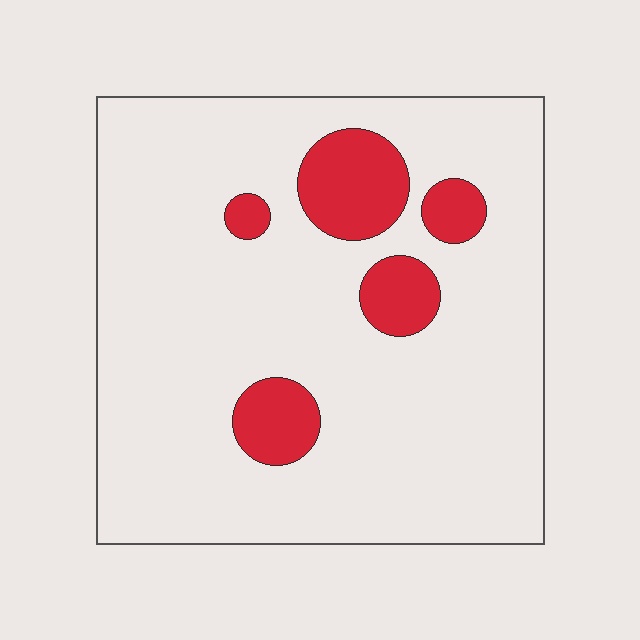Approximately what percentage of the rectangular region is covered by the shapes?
Approximately 15%.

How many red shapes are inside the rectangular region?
5.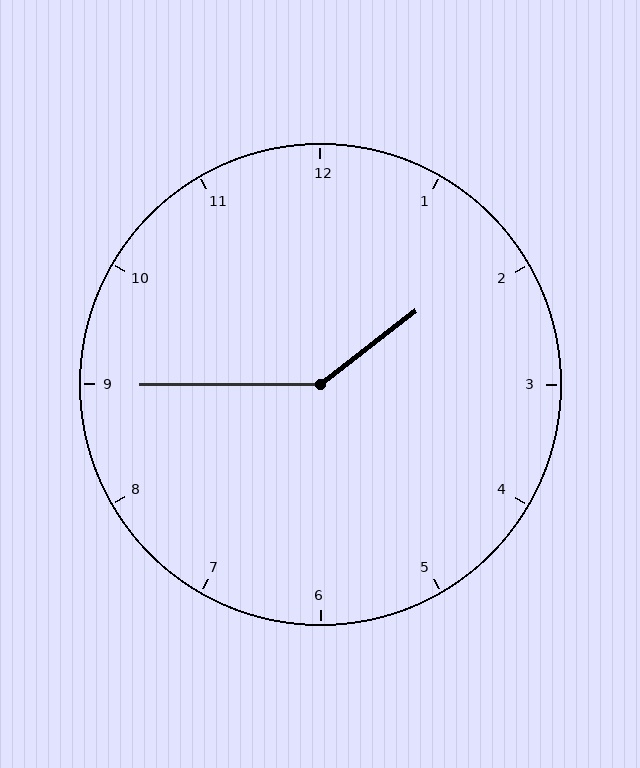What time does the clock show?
1:45.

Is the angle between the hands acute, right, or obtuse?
It is obtuse.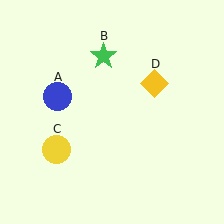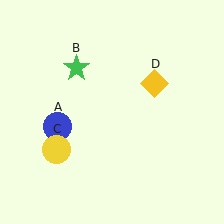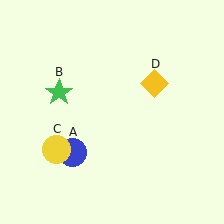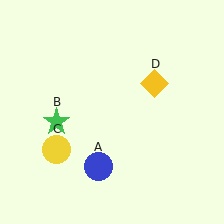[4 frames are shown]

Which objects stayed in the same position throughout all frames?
Yellow circle (object C) and yellow diamond (object D) remained stationary.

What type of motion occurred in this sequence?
The blue circle (object A), green star (object B) rotated counterclockwise around the center of the scene.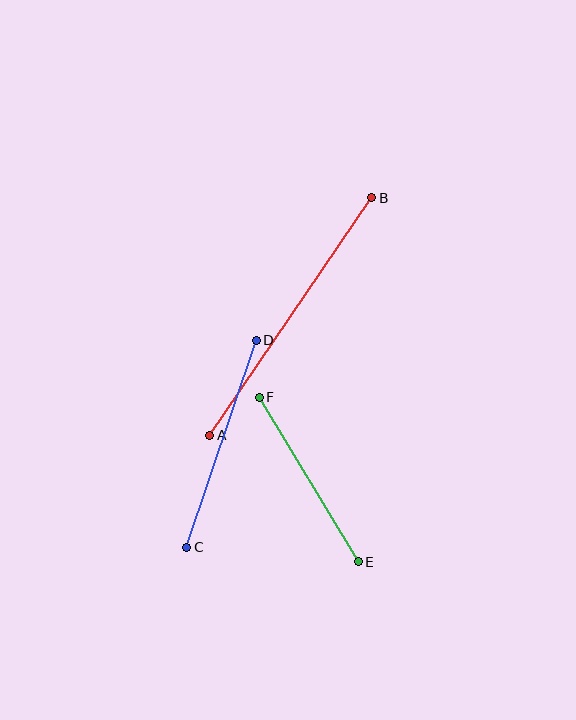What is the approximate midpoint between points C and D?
The midpoint is at approximately (221, 444) pixels.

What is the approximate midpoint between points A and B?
The midpoint is at approximately (291, 316) pixels.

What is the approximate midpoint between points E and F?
The midpoint is at approximately (309, 480) pixels.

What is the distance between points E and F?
The distance is approximately 192 pixels.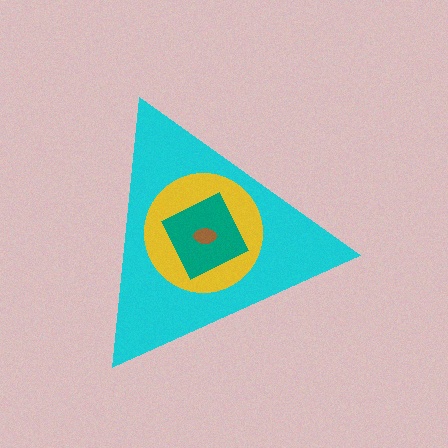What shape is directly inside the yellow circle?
The teal diamond.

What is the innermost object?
The brown ellipse.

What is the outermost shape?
The cyan triangle.